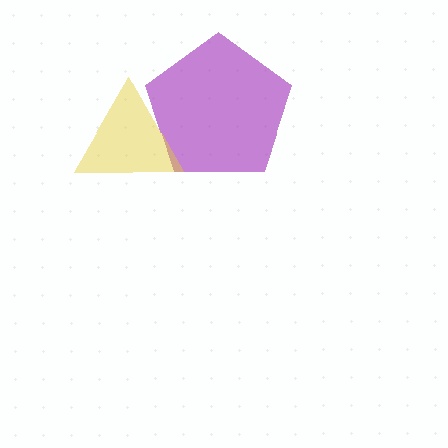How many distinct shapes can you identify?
There are 2 distinct shapes: a purple pentagon, a yellow triangle.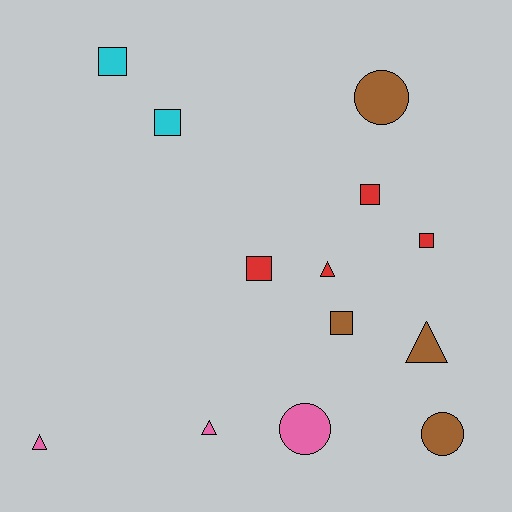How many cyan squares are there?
There are 2 cyan squares.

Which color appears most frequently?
Brown, with 4 objects.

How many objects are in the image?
There are 13 objects.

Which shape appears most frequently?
Square, with 6 objects.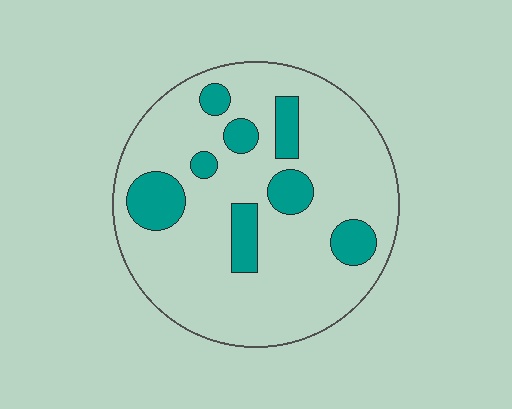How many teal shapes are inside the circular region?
8.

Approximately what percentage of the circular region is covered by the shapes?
Approximately 20%.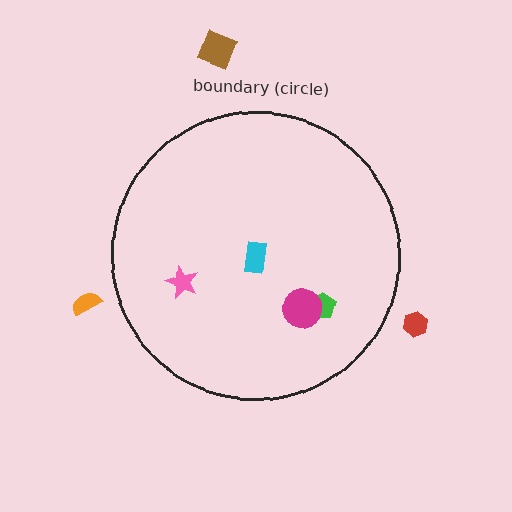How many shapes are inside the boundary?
4 inside, 3 outside.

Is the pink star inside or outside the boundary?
Inside.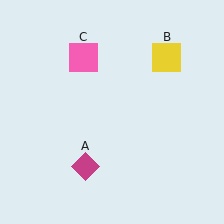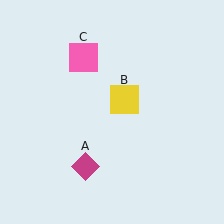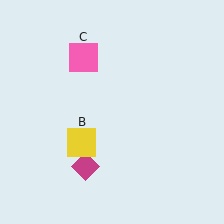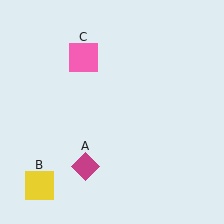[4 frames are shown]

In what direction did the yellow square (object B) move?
The yellow square (object B) moved down and to the left.